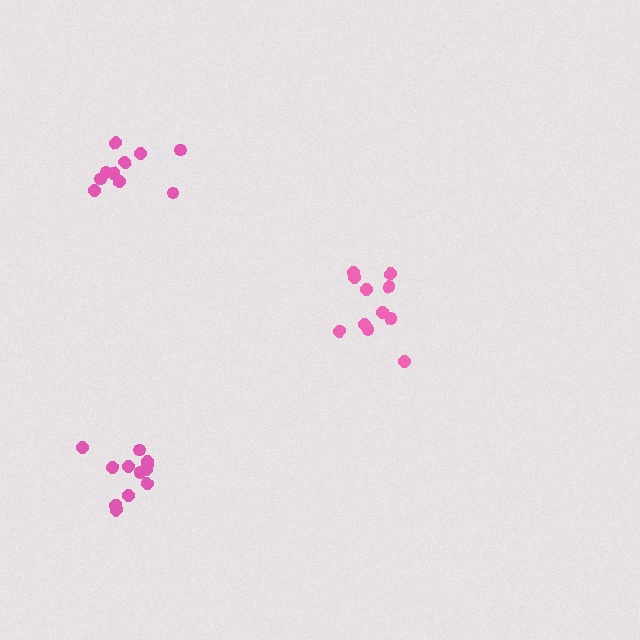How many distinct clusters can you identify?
There are 3 distinct clusters.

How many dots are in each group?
Group 1: 10 dots, Group 2: 11 dots, Group 3: 12 dots (33 total).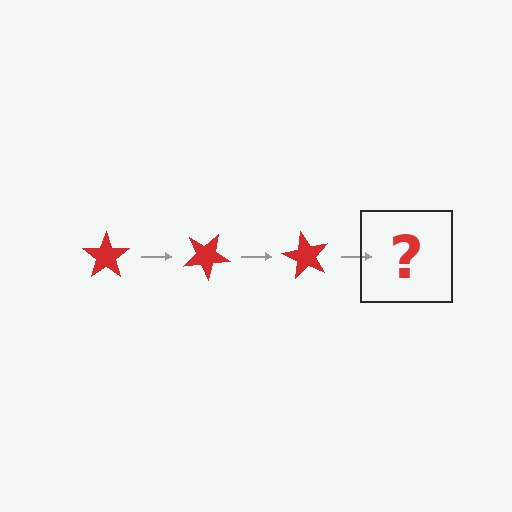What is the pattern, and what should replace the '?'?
The pattern is that the star rotates 30 degrees each step. The '?' should be a red star rotated 90 degrees.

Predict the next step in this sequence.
The next step is a red star rotated 90 degrees.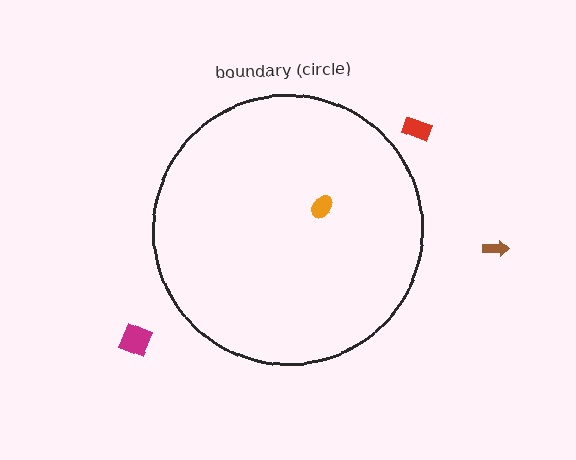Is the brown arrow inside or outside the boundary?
Outside.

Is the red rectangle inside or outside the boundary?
Outside.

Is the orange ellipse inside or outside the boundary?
Inside.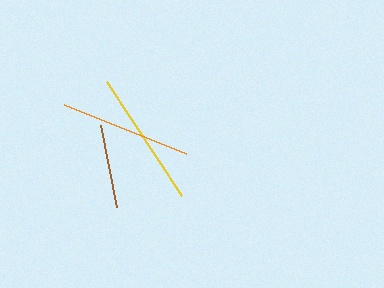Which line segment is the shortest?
The brown line is the shortest at approximately 83 pixels.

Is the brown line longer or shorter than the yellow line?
The yellow line is longer than the brown line.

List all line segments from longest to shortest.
From longest to shortest: yellow, orange, brown.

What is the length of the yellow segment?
The yellow segment is approximately 136 pixels long.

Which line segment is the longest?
The yellow line is the longest at approximately 136 pixels.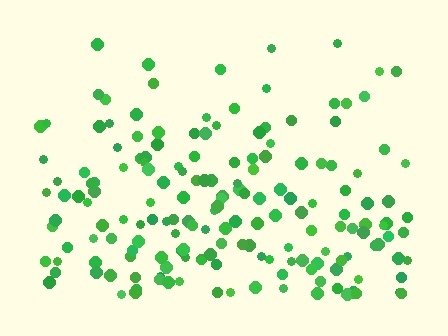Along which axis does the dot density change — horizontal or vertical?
Vertical.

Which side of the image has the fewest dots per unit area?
The top.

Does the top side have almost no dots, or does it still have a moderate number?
Still a moderate number, just noticeably fewer than the bottom.